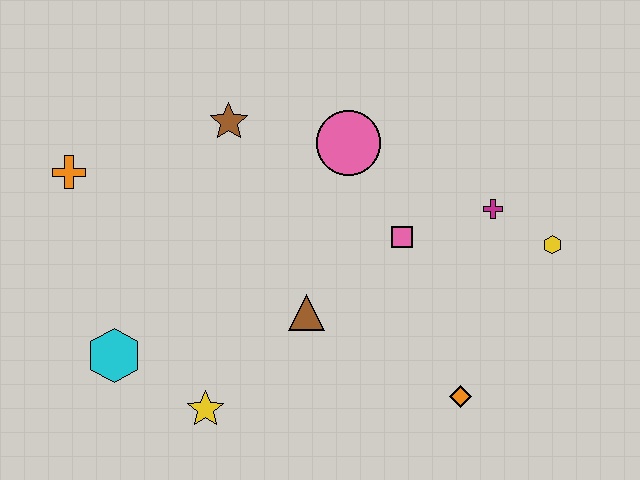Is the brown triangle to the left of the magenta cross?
Yes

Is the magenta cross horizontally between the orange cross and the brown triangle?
No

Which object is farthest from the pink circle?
The cyan hexagon is farthest from the pink circle.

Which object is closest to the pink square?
The magenta cross is closest to the pink square.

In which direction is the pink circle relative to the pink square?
The pink circle is above the pink square.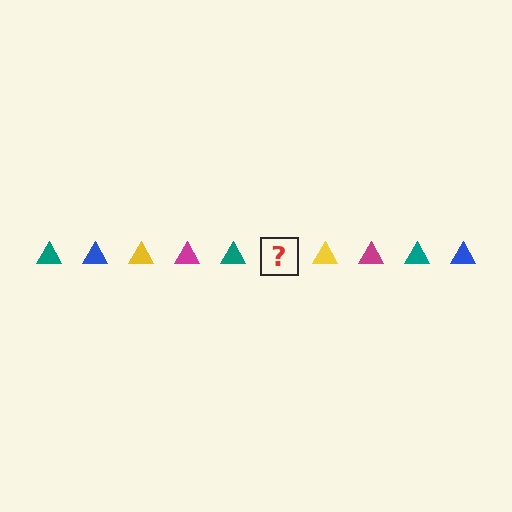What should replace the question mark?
The question mark should be replaced with a blue triangle.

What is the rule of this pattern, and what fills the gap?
The rule is that the pattern cycles through teal, blue, yellow, magenta triangles. The gap should be filled with a blue triangle.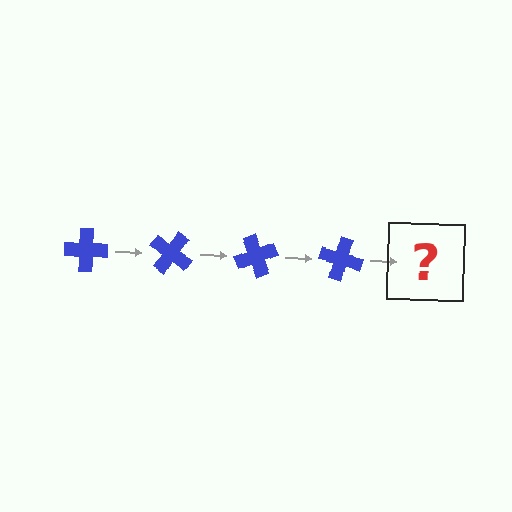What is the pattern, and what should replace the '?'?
The pattern is that the cross rotates 35 degrees each step. The '?' should be a blue cross rotated 140 degrees.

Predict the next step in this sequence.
The next step is a blue cross rotated 140 degrees.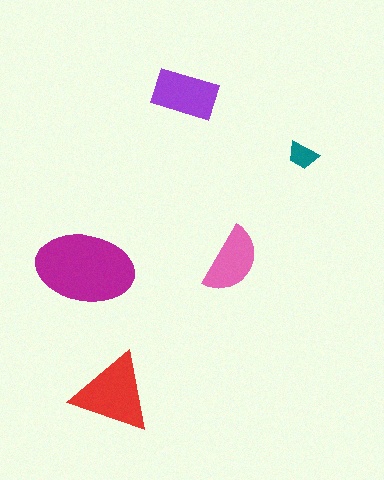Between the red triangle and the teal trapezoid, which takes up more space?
The red triangle.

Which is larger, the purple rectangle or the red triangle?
The red triangle.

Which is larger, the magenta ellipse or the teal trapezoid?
The magenta ellipse.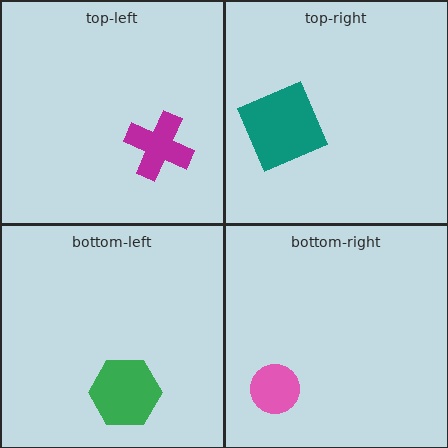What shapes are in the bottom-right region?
The pink circle.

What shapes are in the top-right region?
The teal square.